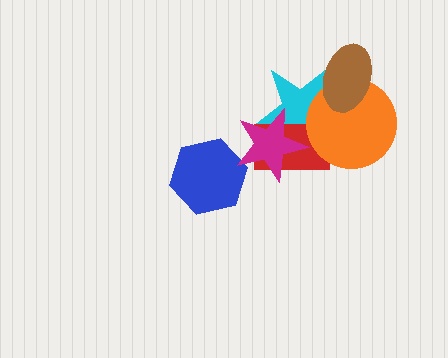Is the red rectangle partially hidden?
Yes, it is partially covered by another shape.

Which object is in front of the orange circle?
The brown ellipse is in front of the orange circle.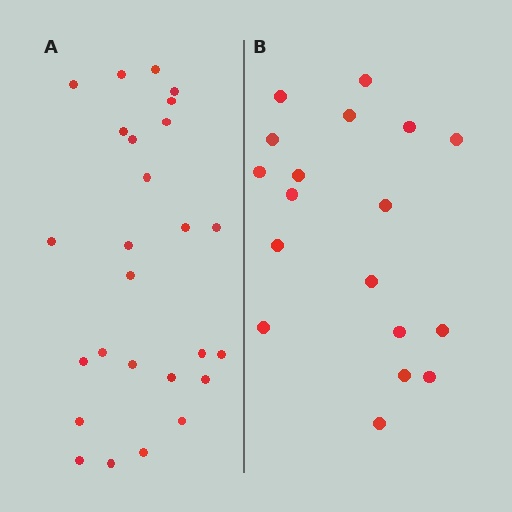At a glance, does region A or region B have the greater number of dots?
Region A (the left region) has more dots.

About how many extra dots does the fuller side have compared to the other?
Region A has roughly 8 or so more dots than region B.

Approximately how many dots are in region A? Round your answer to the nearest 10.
About 30 dots. (The exact count is 26, which rounds to 30.)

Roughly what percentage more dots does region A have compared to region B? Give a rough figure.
About 45% more.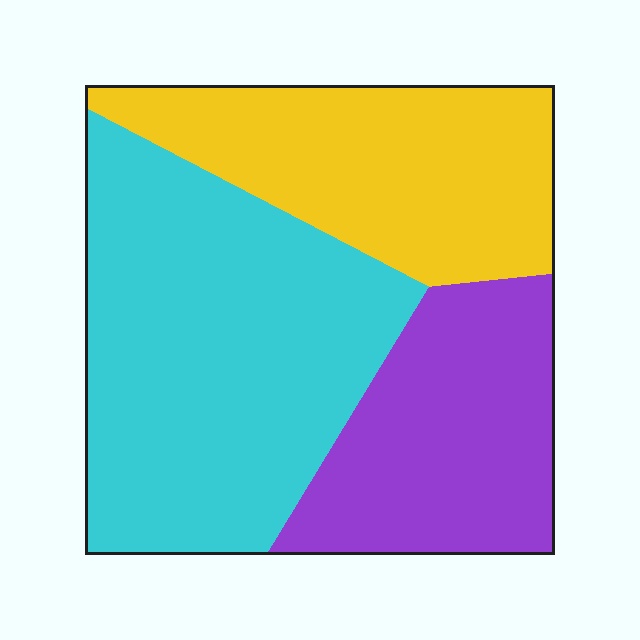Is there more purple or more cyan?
Cyan.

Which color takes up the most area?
Cyan, at roughly 45%.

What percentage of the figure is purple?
Purple covers around 25% of the figure.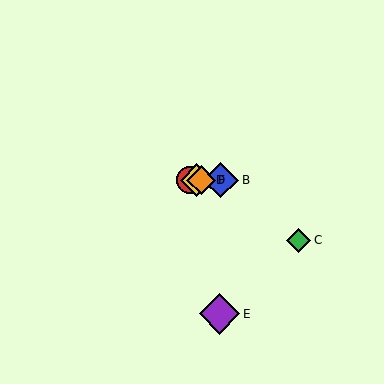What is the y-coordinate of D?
Object D is at y≈180.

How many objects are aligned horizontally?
4 objects (A, B, D, F) are aligned horizontally.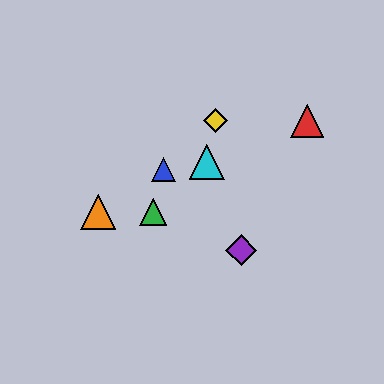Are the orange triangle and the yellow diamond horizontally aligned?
No, the orange triangle is at y≈212 and the yellow diamond is at y≈121.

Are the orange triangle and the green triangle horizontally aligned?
Yes, both are at y≈212.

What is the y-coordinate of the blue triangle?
The blue triangle is at y≈169.